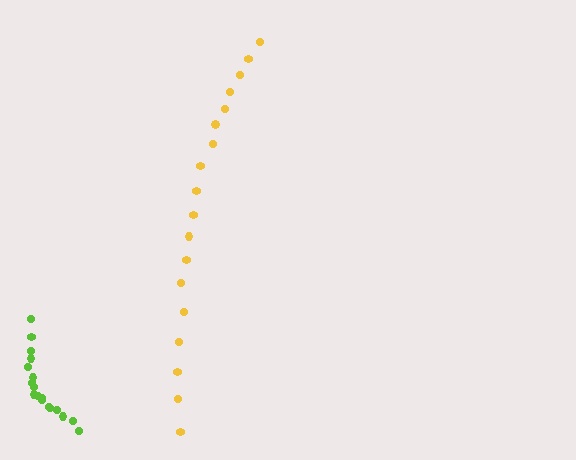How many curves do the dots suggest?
There are 2 distinct paths.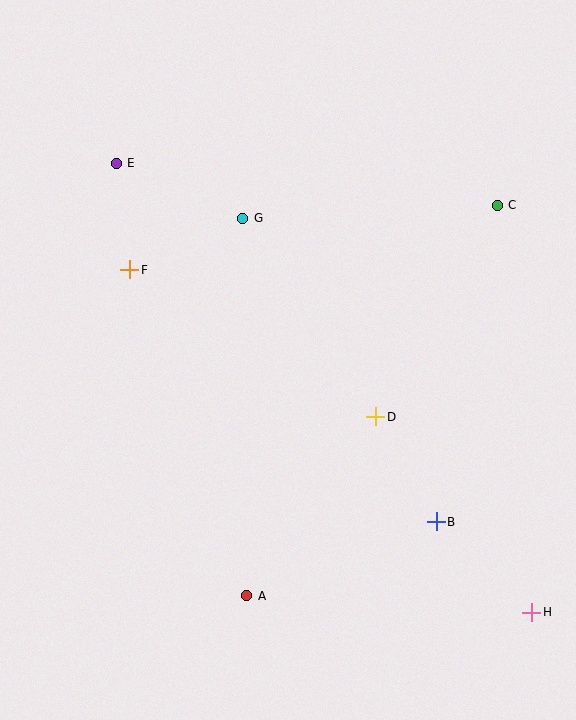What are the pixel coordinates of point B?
Point B is at (436, 522).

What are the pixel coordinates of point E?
Point E is at (116, 163).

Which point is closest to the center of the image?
Point D at (376, 417) is closest to the center.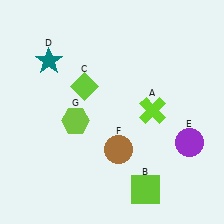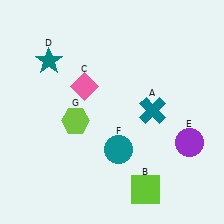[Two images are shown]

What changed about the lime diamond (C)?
In Image 1, C is lime. In Image 2, it changed to pink.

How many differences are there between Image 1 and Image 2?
There are 3 differences between the two images.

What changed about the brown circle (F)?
In Image 1, F is brown. In Image 2, it changed to teal.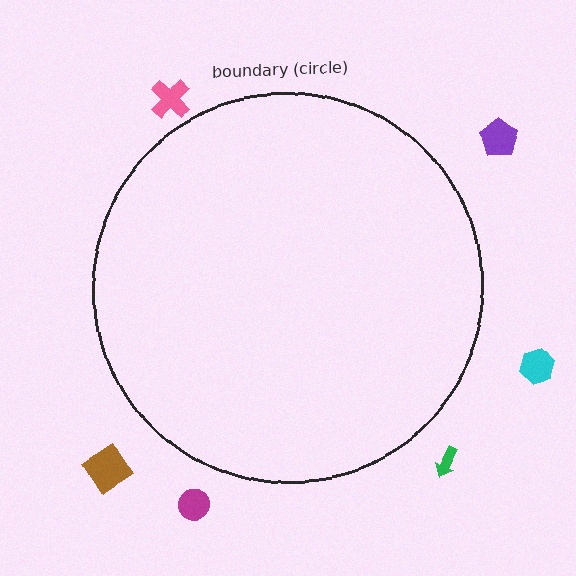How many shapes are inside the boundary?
0 inside, 6 outside.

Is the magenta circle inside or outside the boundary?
Outside.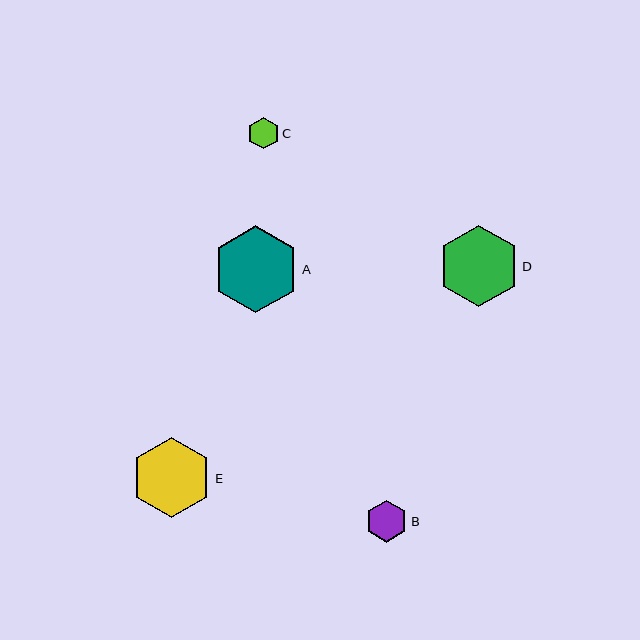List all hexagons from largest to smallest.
From largest to smallest: A, D, E, B, C.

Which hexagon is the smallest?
Hexagon C is the smallest with a size of approximately 31 pixels.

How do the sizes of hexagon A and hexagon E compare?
Hexagon A and hexagon E are approximately the same size.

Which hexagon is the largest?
Hexagon A is the largest with a size of approximately 87 pixels.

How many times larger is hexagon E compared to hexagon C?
Hexagon E is approximately 2.6 times the size of hexagon C.